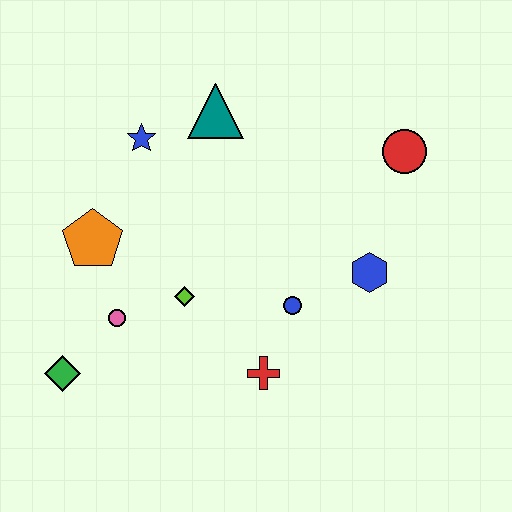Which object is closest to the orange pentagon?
The pink circle is closest to the orange pentagon.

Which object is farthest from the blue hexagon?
The green diamond is farthest from the blue hexagon.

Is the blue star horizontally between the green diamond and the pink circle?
No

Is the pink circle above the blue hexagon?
No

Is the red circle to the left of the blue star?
No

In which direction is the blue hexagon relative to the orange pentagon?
The blue hexagon is to the right of the orange pentagon.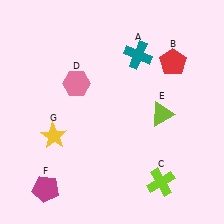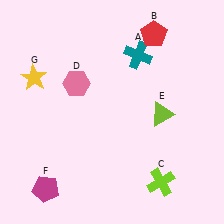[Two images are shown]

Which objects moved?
The objects that moved are: the red pentagon (B), the yellow star (G).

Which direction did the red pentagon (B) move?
The red pentagon (B) moved up.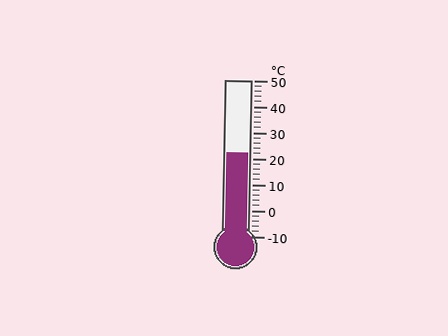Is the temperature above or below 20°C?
The temperature is above 20°C.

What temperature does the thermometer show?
The thermometer shows approximately 22°C.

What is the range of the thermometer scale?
The thermometer scale ranges from -10°C to 50°C.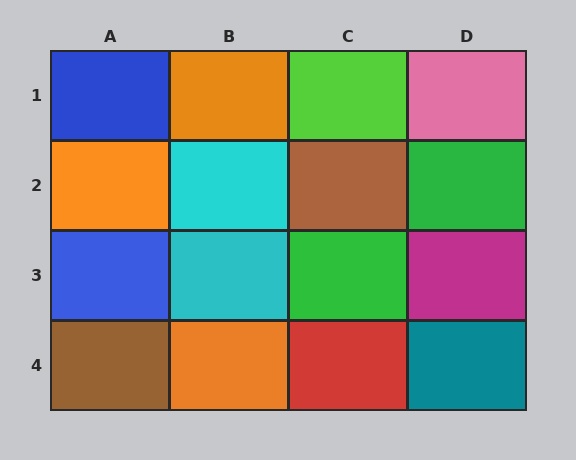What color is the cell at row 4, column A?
Brown.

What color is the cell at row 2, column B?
Cyan.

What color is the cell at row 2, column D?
Green.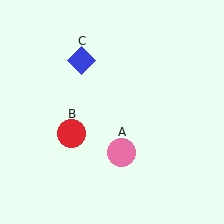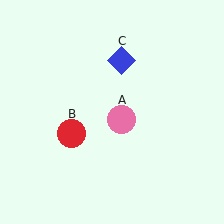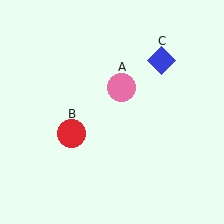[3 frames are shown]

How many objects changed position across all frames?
2 objects changed position: pink circle (object A), blue diamond (object C).